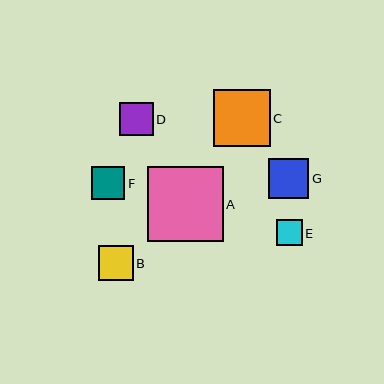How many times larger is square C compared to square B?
Square C is approximately 1.7 times the size of square B.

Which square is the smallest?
Square E is the smallest with a size of approximately 26 pixels.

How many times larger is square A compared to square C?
Square A is approximately 1.3 times the size of square C.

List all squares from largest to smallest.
From largest to smallest: A, C, G, B, D, F, E.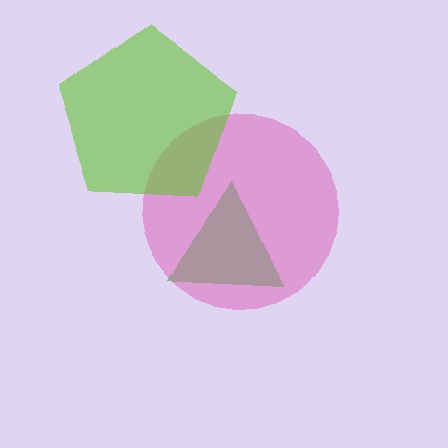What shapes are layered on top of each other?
The layered shapes are: a green triangle, a pink circle, a lime pentagon.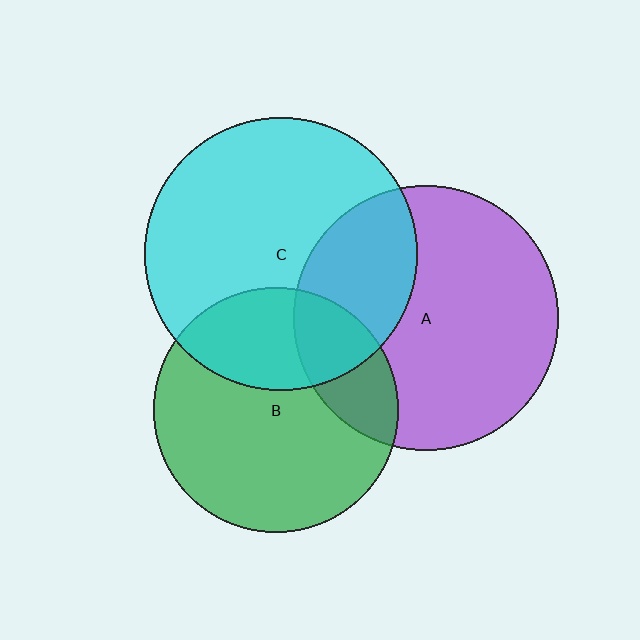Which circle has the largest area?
Circle C (cyan).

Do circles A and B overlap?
Yes.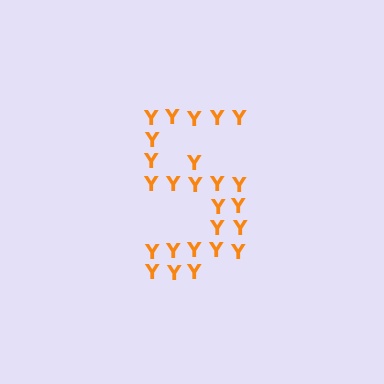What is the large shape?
The large shape is the digit 5.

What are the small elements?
The small elements are letter Y's.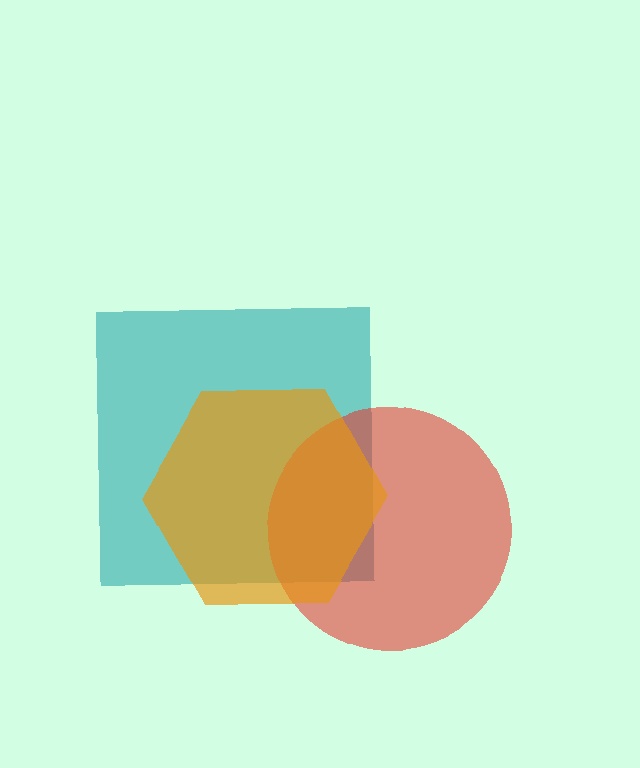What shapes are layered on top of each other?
The layered shapes are: a teal square, a red circle, an orange hexagon.